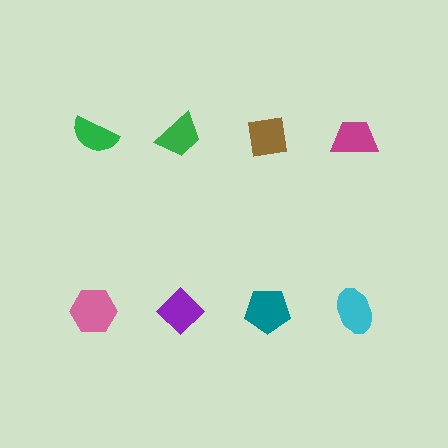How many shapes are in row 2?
4 shapes.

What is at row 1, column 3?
A brown square.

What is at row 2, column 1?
A pink hexagon.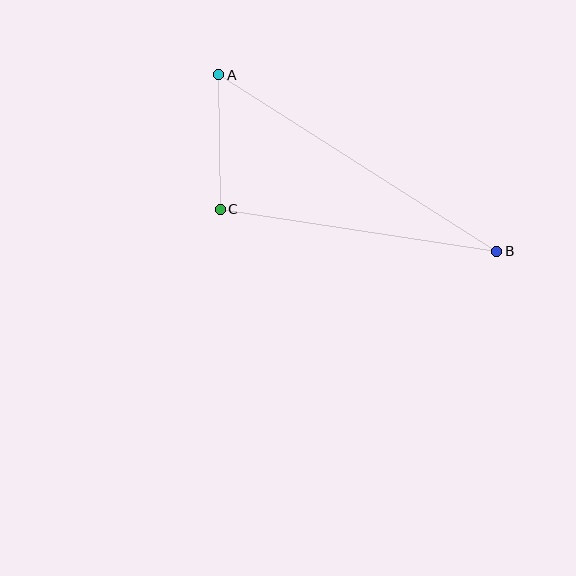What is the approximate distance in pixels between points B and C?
The distance between B and C is approximately 280 pixels.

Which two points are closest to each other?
Points A and C are closest to each other.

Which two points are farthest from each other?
Points A and B are farthest from each other.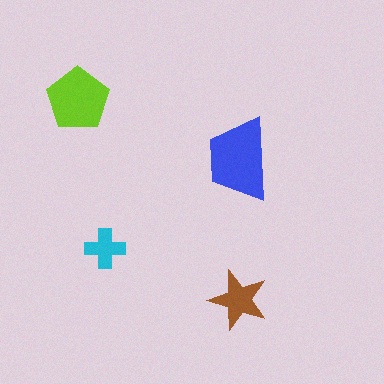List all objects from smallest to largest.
The cyan cross, the brown star, the lime pentagon, the blue trapezoid.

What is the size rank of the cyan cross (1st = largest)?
4th.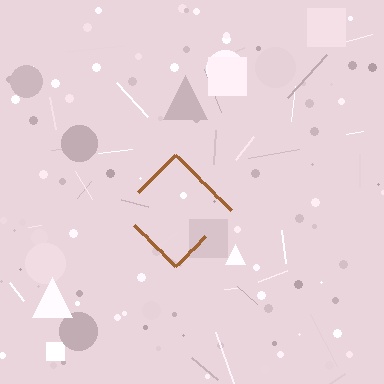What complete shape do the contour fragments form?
The contour fragments form a diamond.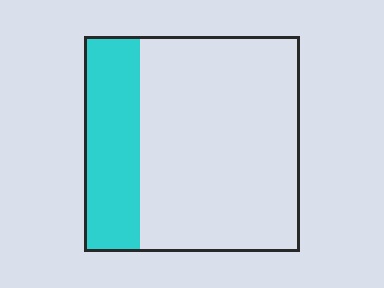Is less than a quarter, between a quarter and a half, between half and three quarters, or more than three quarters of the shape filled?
Between a quarter and a half.